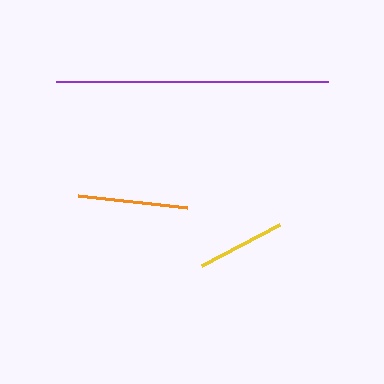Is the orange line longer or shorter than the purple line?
The purple line is longer than the orange line.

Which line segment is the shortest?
The yellow line is the shortest at approximately 88 pixels.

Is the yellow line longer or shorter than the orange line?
The orange line is longer than the yellow line.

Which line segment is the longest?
The purple line is the longest at approximately 272 pixels.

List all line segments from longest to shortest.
From longest to shortest: purple, orange, yellow.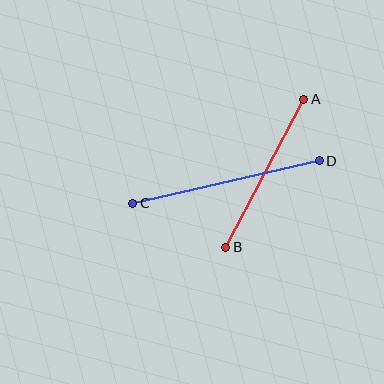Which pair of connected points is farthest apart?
Points C and D are farthest apart.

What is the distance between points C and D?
The distance is approximately 192 pixels.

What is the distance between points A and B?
The distance is approximately 167 pixels.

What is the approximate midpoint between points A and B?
The midpoint is at approximately (265, 173) pixels.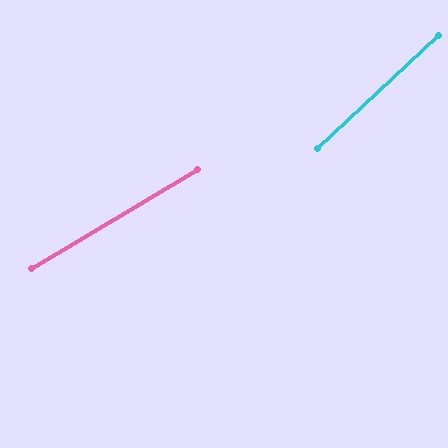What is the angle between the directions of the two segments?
Approximately 12 degrees.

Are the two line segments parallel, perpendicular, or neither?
Neither parallel nor perpendicular — they differ by about 12°.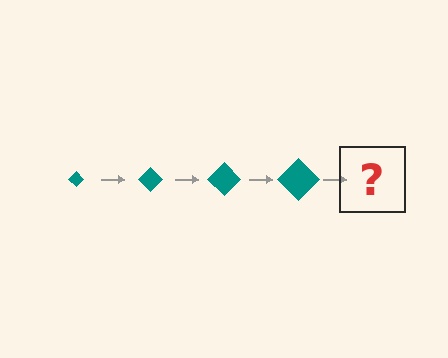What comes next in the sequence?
The next element should be a teal diamond, larger than the previous one.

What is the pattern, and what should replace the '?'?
The pattern is that the diamond gets progressively larger each step. The '?' should be a teal diamond, larger than the previous one.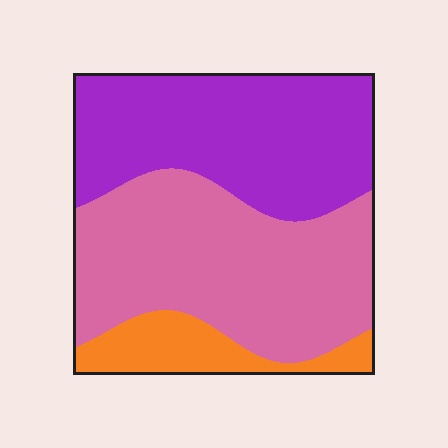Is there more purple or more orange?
Purple.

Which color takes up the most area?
Pink, at roughly 45%.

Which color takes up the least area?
Orange, at roughly 15%.